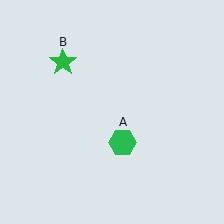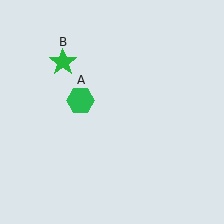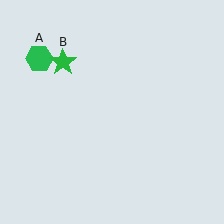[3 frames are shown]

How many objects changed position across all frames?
1 object changed position: green hexagon (object A).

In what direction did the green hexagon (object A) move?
The green hexagon (object A) moved up and to the left.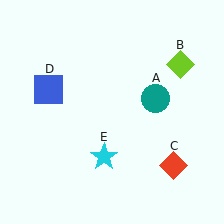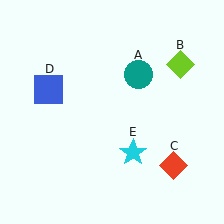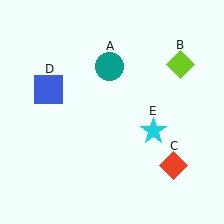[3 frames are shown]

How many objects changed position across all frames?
2 objects changed position: teal circle (object A), cyan star (object E).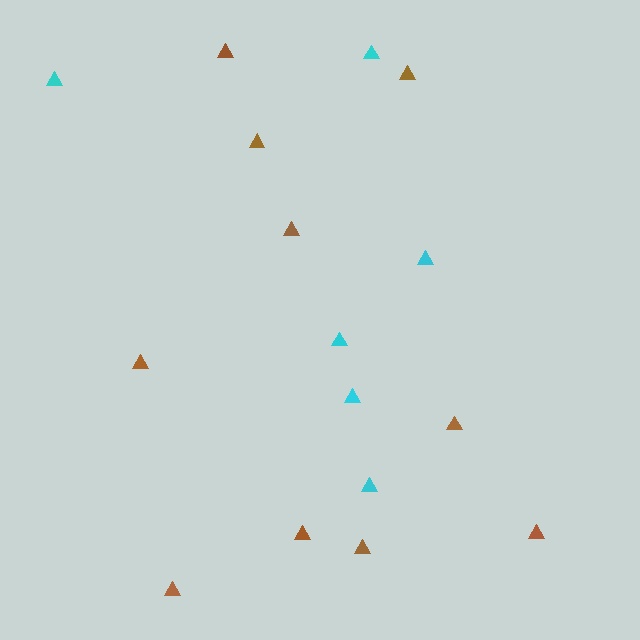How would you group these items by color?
There are 2 groups: one group of brown triangles (10) and one group of cyan triangles (6).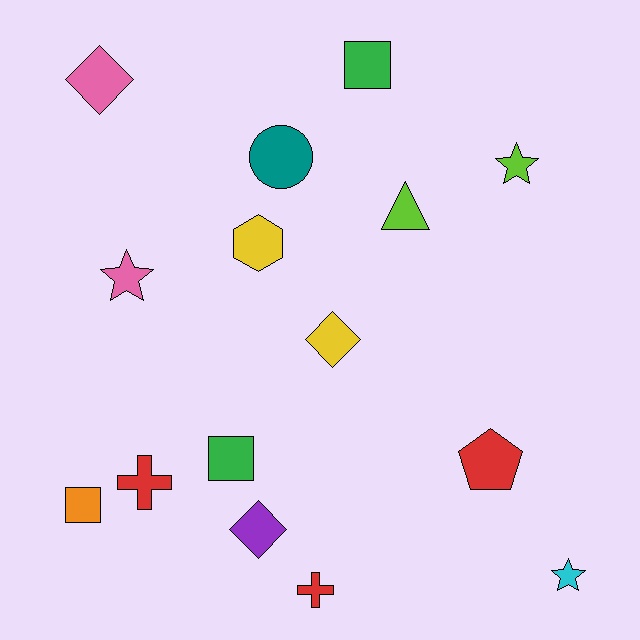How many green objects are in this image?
There are 2 green objects.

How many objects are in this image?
There are 15 objects.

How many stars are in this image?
There are 3 stars.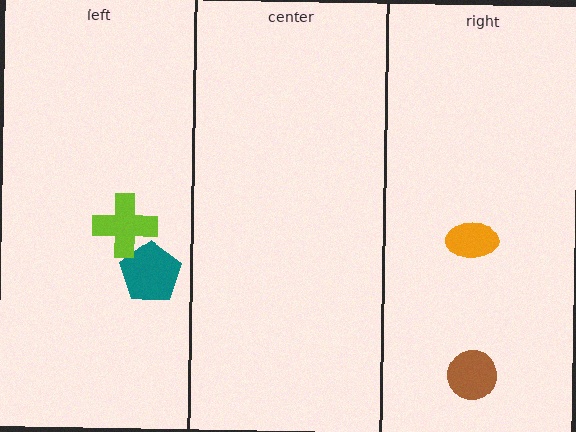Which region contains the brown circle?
The right region.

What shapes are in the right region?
The orange ellipse, the brown circle.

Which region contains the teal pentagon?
The left region.